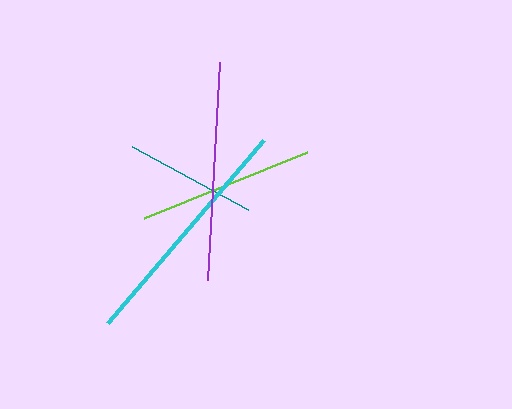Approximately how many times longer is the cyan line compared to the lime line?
The cyan line is approximately 1.4 times the length of the lime line.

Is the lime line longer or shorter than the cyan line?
The cyan line is longer than the lime line.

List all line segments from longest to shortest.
From longest to shortest: cyan, purple, lime, teal.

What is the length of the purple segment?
The purple segment is approximately 218 pixels long.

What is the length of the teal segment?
The teal segment is approximately 132 pixels long.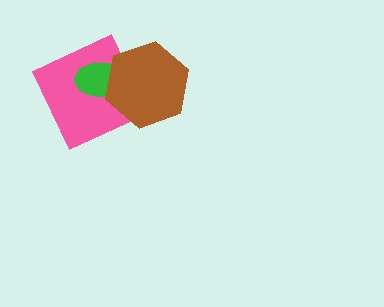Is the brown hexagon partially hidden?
No, no other shape covers it.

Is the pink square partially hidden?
Yes, it is partially covered by another shape.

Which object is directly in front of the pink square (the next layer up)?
The green ellipse is directly in front of the pink square.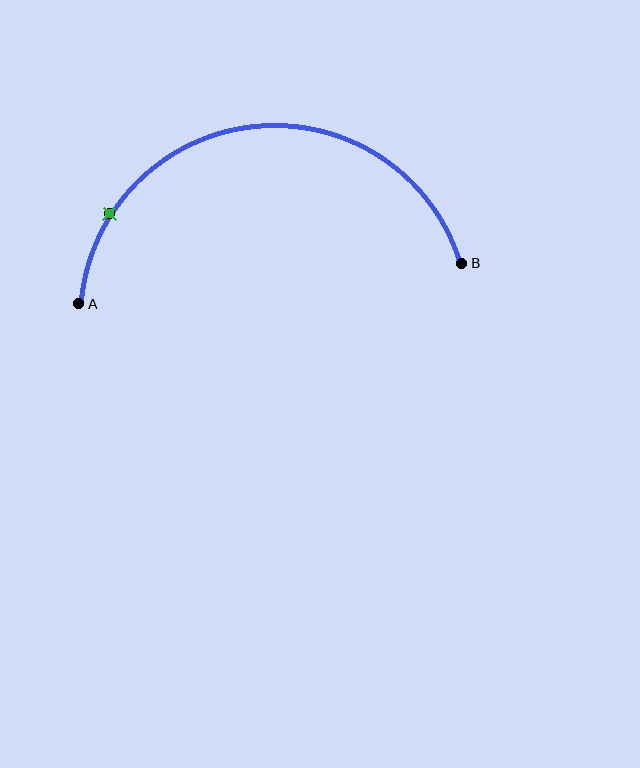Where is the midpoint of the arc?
The arc midpoint is the point on the curve farthest from the straight line joining A and B. It sits above that line.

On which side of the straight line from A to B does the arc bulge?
The arc bulges above the straight line connecting A and B.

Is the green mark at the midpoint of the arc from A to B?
No. The green mark lies on the arc but is closer to endpoint A. The arc midpoint would be at the point on the curve equidistant along the arc from both A and B.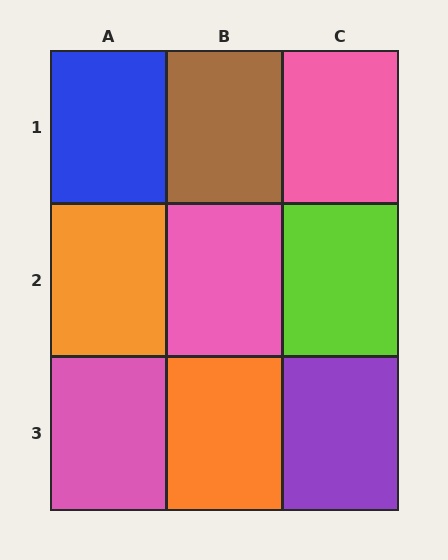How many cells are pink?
3 cells are pink.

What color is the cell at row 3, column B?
Orange.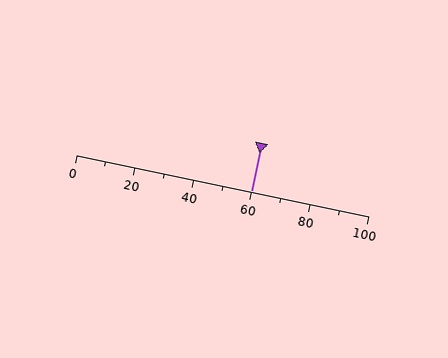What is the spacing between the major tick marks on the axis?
The major ticks are spaced 20 apart.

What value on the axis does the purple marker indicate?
The marker indicates approximately 60.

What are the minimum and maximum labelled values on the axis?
The axis runs from 0 to 100.